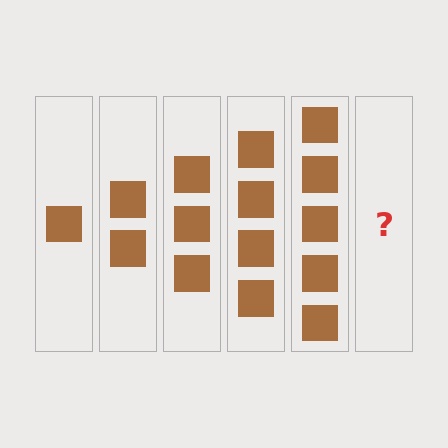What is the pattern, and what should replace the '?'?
The pattern is that each step adds one more square. The '?' should be 6 squares.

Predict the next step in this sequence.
The next step is 6 squares.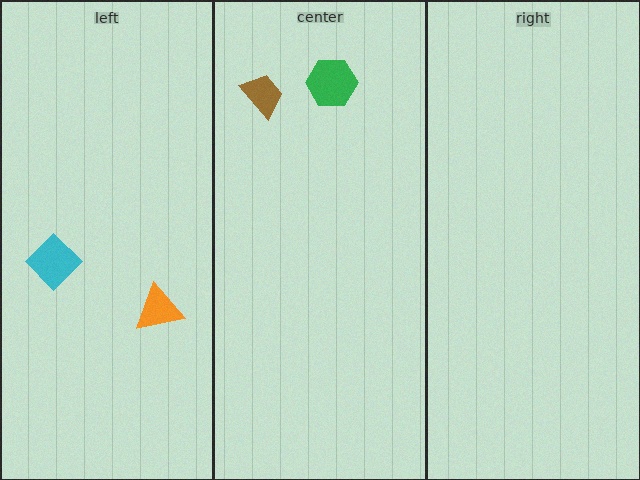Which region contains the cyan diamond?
The left region.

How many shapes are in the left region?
2.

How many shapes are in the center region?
2.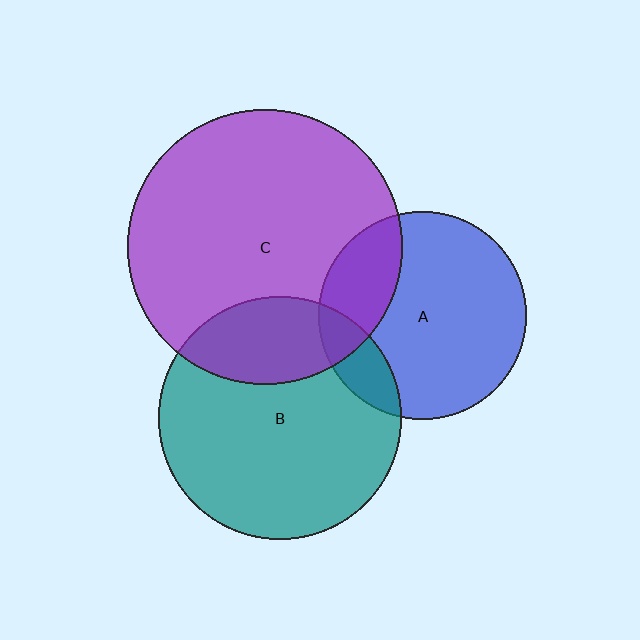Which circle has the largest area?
Circle C (purple).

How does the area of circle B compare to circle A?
Approximately 1.4 times.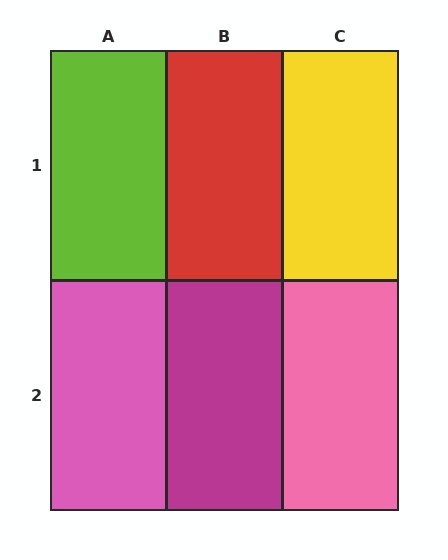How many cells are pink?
2 cells are pink.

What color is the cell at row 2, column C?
Pink.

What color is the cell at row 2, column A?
Pink.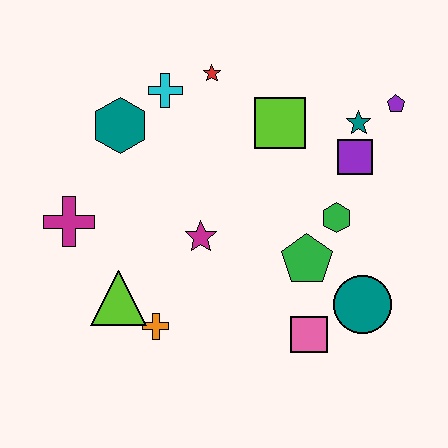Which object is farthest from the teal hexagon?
The teal circle is farthest from the teal hexagon.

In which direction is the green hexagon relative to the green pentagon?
The green hexagon is above the green pentagon.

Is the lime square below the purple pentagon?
Yes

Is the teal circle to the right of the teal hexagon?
Yes